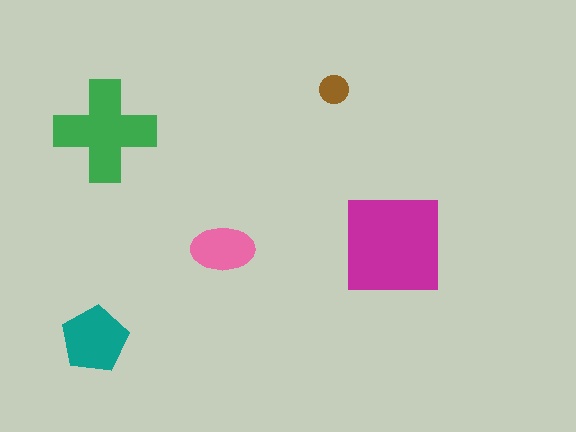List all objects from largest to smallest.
The magenta square, the green cross, the teal pentagon, the pink ellipse, the brown circle.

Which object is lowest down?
The teal pentagon is bottommost.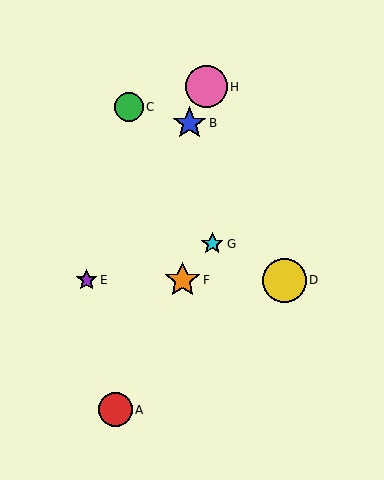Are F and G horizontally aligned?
No, F is at y≈280 and G is at y≈244.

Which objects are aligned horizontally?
Objects D, E, F are aligned horizontally.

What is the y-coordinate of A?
Object A is at y≈410.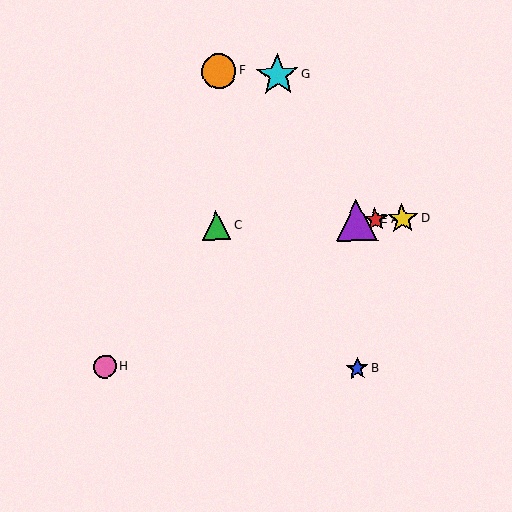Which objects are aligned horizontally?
Objects A, C, D, E are aligned horizontally.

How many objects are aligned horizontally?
4 objects (A, C, D, E) are aligned horizontally.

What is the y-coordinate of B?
Object B is at y≈369.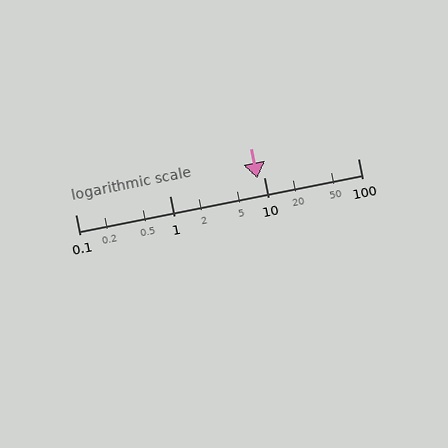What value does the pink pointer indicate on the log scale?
The pointer indicates approximately 8.5.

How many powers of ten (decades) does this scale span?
The scale spans 3 decades, from 0.1 to 100.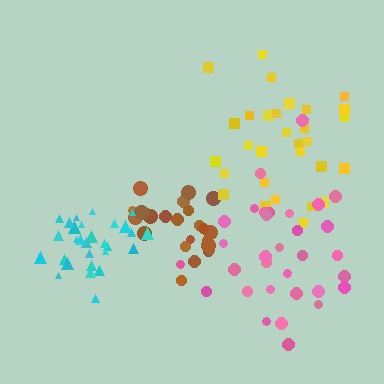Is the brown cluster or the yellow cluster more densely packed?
Brown.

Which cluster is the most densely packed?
Cyan.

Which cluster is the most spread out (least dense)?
Yellow.